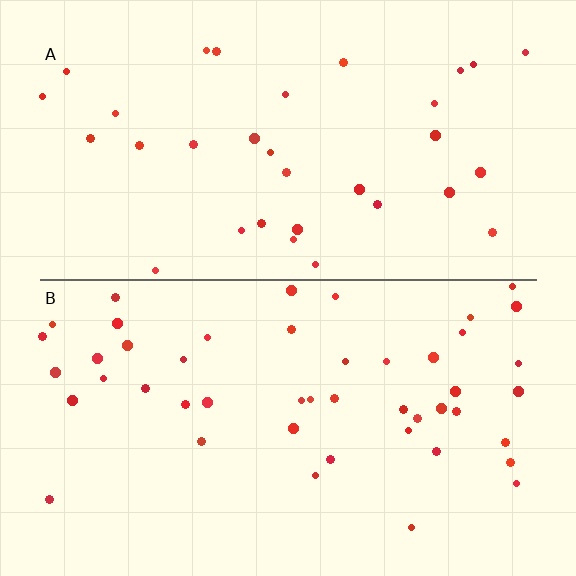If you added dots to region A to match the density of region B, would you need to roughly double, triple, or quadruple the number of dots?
Approximately double.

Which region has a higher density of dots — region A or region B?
B (the bottom).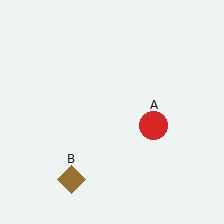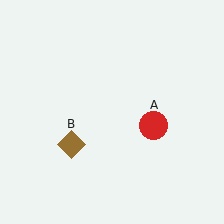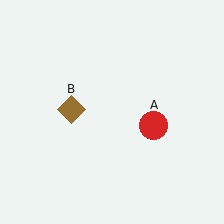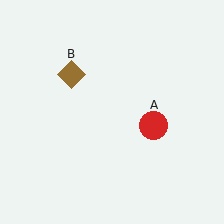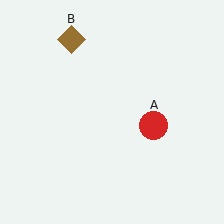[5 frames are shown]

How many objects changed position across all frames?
1 object changed position: brown diamond (object B).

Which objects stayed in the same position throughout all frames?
Red circle (object A) remained stationary.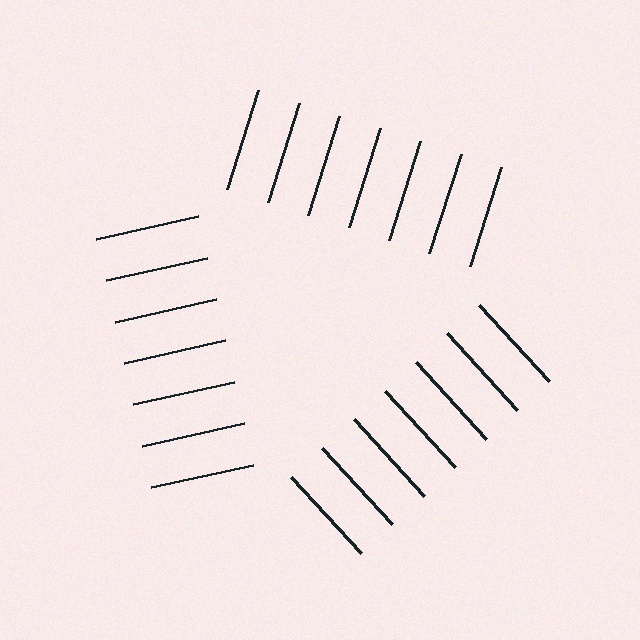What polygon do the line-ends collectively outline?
An illusory triangle — the line segments terminate on its edges but no continuous stroke is drawn.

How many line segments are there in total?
21 — 7 along each of the 3 edges.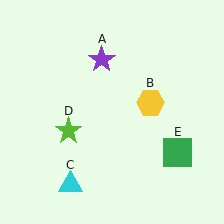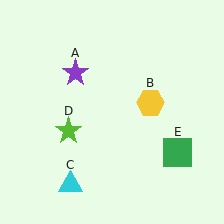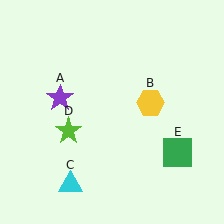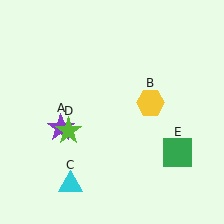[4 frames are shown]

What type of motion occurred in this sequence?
The purple star (object A) rotated counterclockwise around the center of the scene.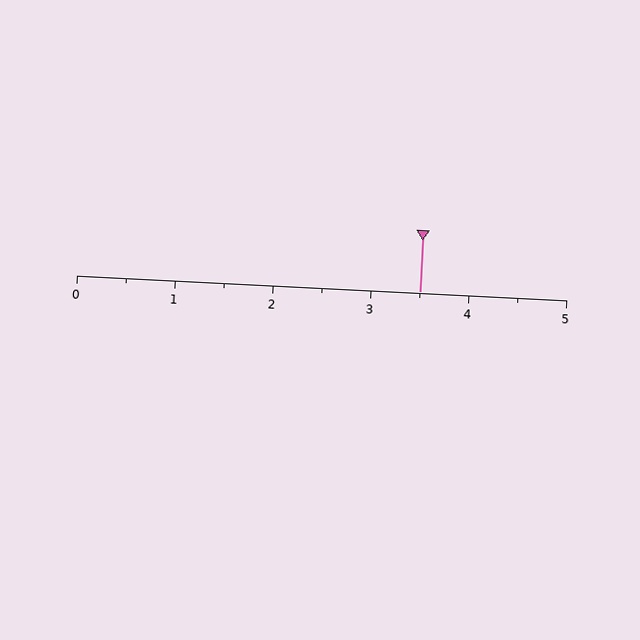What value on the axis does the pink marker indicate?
The marker indicates approximately 3.5.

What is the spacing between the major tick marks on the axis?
The major ticks are spaced 1 apart.